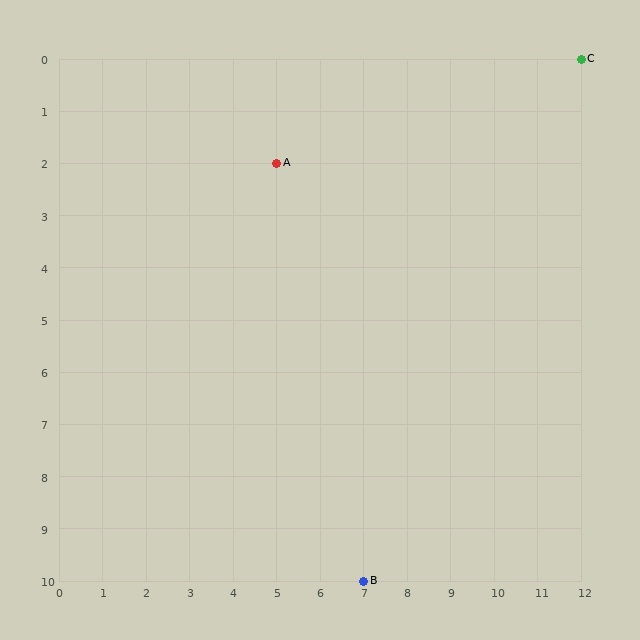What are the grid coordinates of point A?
Point A is at grid coordinates (5, 2).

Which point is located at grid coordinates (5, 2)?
Point A is at (5, 2).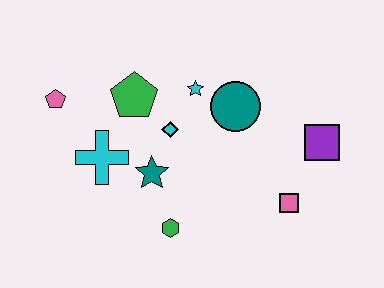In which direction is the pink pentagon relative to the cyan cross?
The pink pentagon is above the cyan cross.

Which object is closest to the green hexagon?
The teal star is closest to the green hexagon.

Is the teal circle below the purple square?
No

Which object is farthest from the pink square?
The pink pentagon is farthest from the pink square.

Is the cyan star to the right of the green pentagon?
Yes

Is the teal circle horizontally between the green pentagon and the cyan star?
No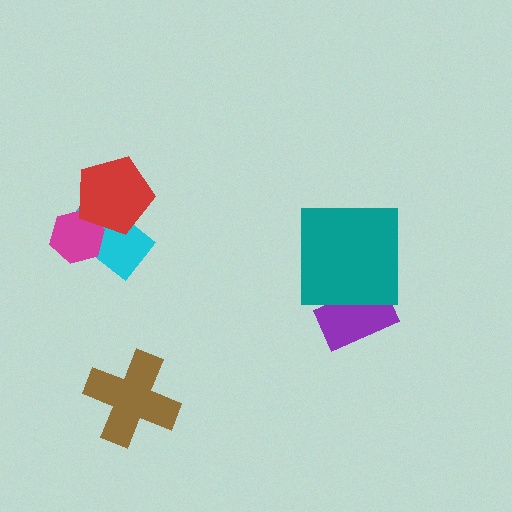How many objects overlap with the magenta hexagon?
2 objects overlap with the magenta hexagon.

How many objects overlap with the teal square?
1 object overlaps with the teal square.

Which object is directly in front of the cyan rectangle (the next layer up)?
The magenta hexagon is directly in front of the cyan rectangle.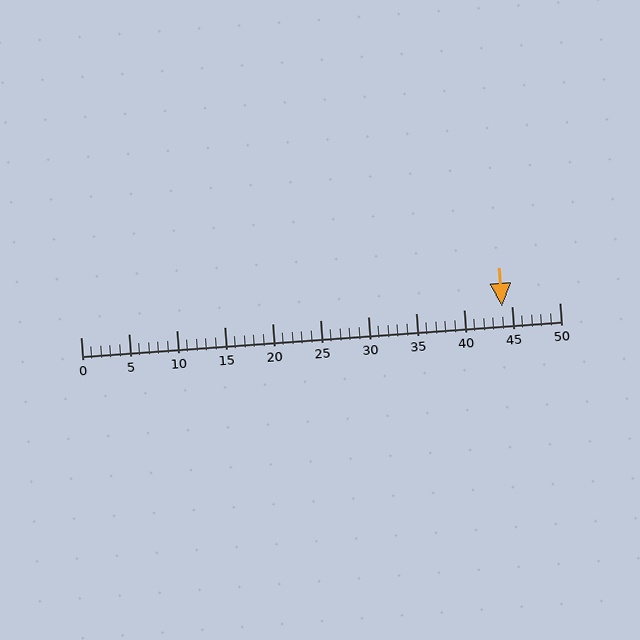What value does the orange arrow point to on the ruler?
The orange arrow points to approximately 44.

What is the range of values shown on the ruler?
The ruler shows values from 0 to 50.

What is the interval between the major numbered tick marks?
The major tick marks are spaced 5 units apart.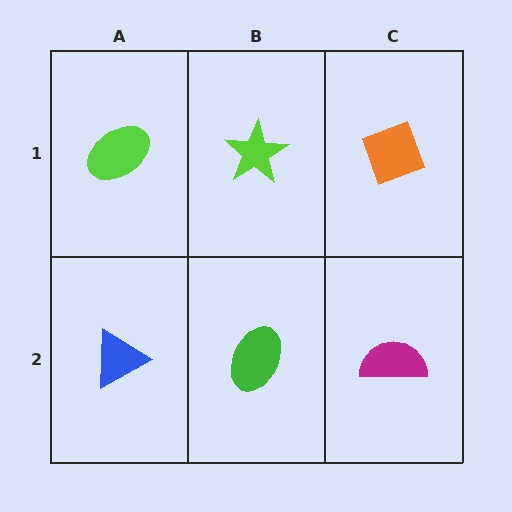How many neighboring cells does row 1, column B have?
3.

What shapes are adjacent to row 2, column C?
An orange diamond (row 1, column C), a green ellipse (row 2, column B).